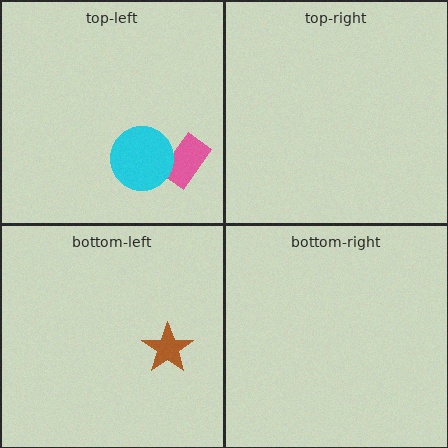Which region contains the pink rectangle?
The top-left region.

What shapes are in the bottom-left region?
The brown star.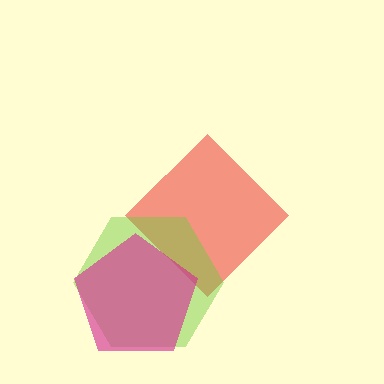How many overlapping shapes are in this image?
There are 3 overlapping shapes in the image.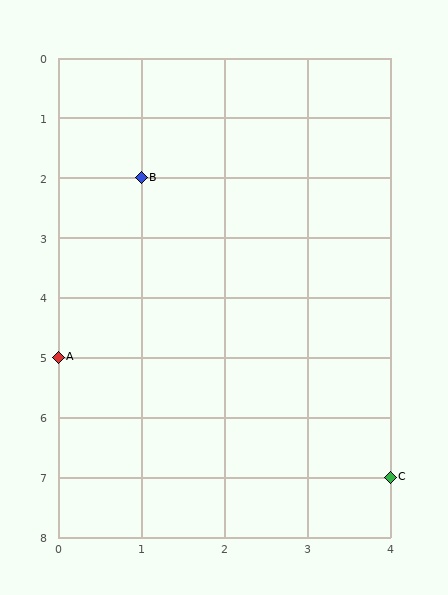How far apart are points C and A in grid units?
Points C and A are 4 columns and 2 rows apart (about 4.5 grid units diagonally).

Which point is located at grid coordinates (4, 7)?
Point C is at (4, 7).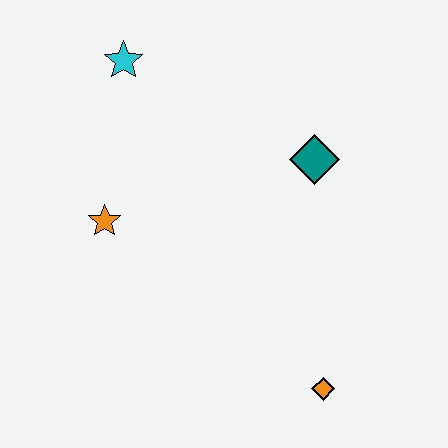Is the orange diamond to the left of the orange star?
No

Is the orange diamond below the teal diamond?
Yes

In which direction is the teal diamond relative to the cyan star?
The teal diamond is to the right of the cyan star.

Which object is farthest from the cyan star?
The orange diamond is farthest from the cyan star.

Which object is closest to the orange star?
The cyan star is closest to the orange star.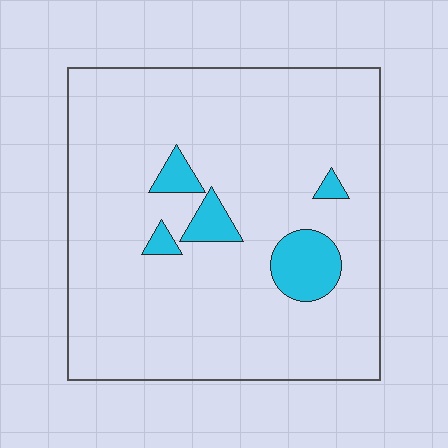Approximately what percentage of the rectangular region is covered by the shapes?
Approximately 10%.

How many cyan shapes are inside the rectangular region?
5.